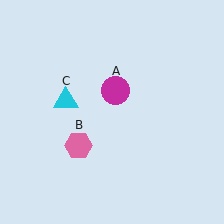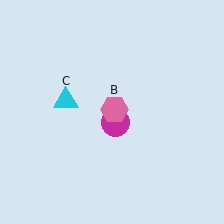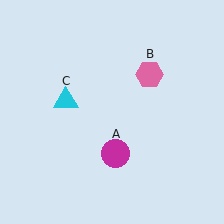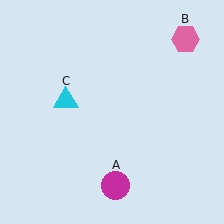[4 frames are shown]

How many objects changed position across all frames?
2 objects changed position: magenta circle (object A), pink hexagon (object B).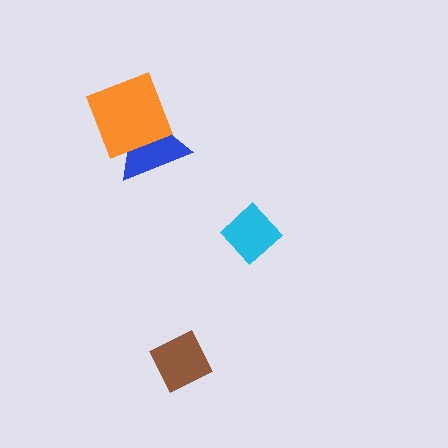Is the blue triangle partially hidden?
Yes, it is partially covered by another shape.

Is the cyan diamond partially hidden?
No, no other shape covers it.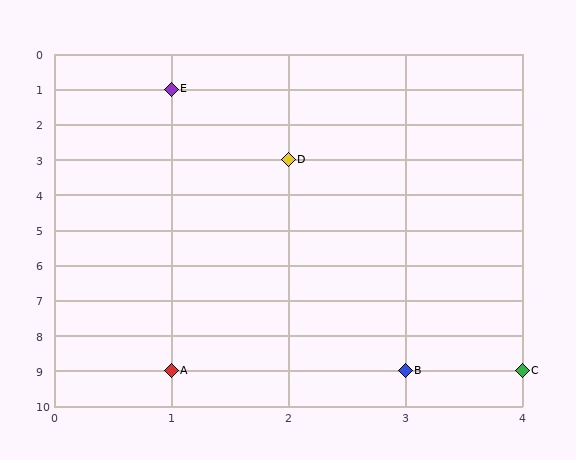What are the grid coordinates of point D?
Point D is at grid coordinates (2, 3).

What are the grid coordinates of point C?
Point C is at grid coordinates (4, 9).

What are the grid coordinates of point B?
Point B is at grid coordinates (3, 9).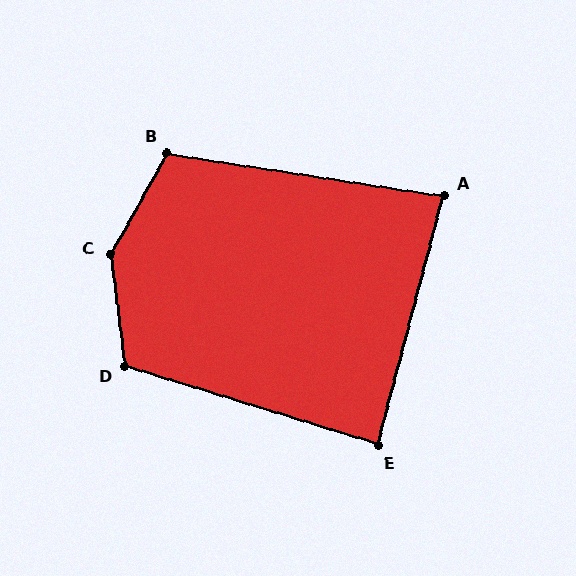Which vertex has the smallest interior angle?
A, at approximately 84 degrees.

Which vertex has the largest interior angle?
C, at approximately 143 degrees.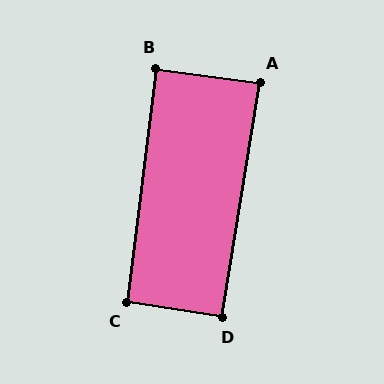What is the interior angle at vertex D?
Approximately 91 degrees (approximately right).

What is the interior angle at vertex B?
Approximately 89 degrees (approximately right).